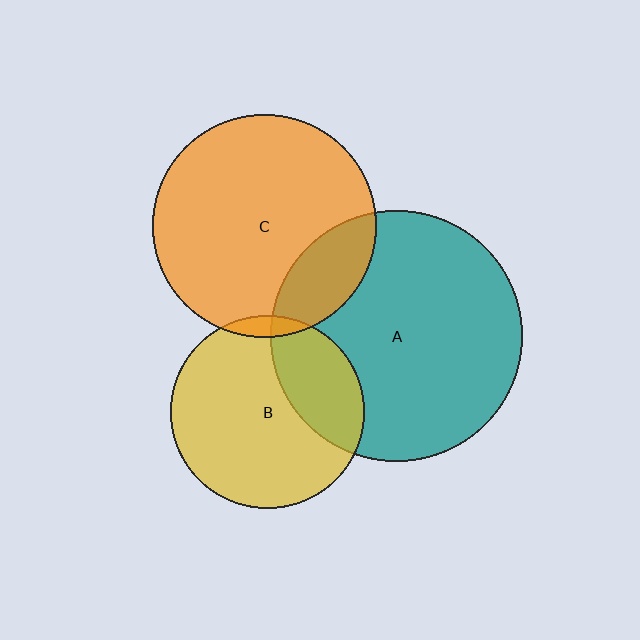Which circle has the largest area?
Circle A (teal).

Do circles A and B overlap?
Yes.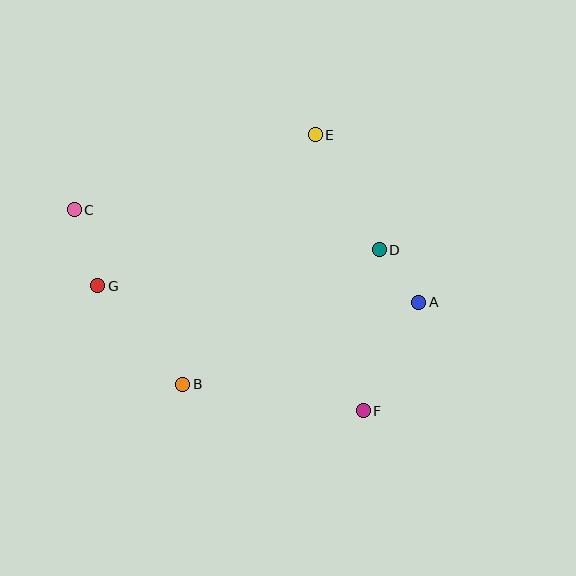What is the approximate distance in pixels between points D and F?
The distance between D and F is approximately 162 pixels.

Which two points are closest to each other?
Points A and D are closest to each other.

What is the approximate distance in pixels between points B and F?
The distance between B and F is approximately 182 pixels.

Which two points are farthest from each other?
Points A and C are farthest from each other.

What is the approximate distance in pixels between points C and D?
The distance between C and D is approximately 307 pixels.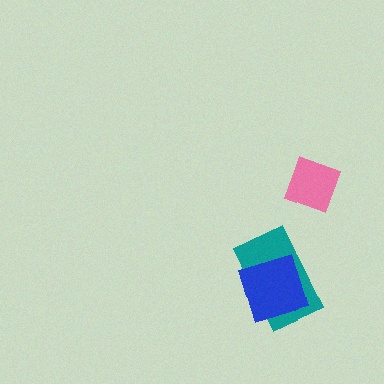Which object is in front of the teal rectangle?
The blue square is in front of the teal rectangle.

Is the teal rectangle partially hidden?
Yes, it is partially covered by another shape.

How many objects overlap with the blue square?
1 object overlaps with the blue square.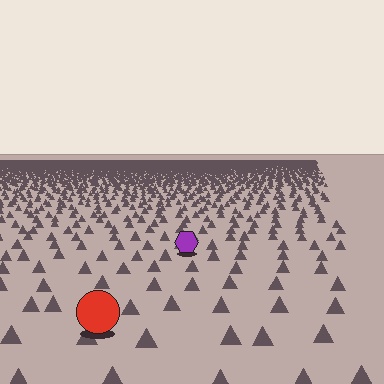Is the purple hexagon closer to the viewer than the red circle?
No. The red circle is closer — you can tell from the texture gradient: the ground texture is coarser near it.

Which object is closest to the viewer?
The red circle is closest. The texture marks near it are larger and more spread out.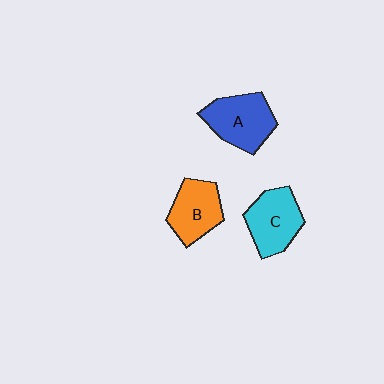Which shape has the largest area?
Shape A (blue).